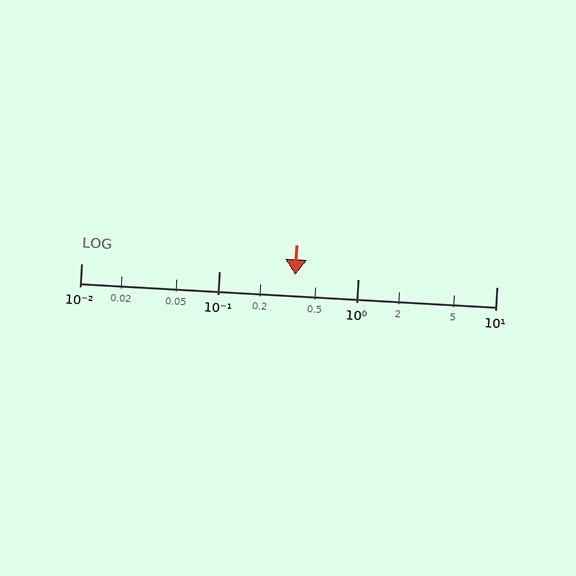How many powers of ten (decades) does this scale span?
The scale spans 3 decades, from 0.01 to 10.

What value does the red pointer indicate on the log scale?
The pointer indicates approximately 0.35.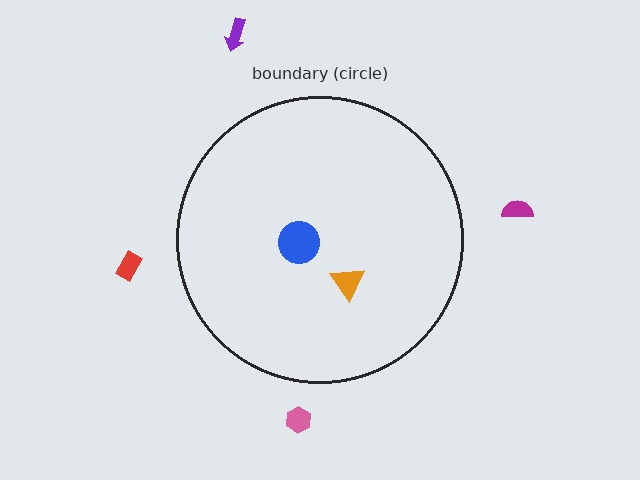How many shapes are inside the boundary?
2 inside, 4 outside.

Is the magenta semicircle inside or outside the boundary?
Outside.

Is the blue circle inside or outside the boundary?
Inside.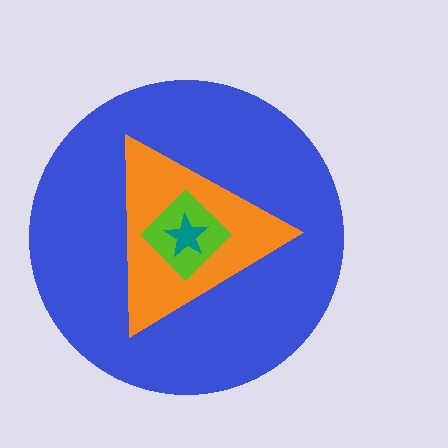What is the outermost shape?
The blue circle.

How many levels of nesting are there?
4.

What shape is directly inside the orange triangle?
The lime diamond.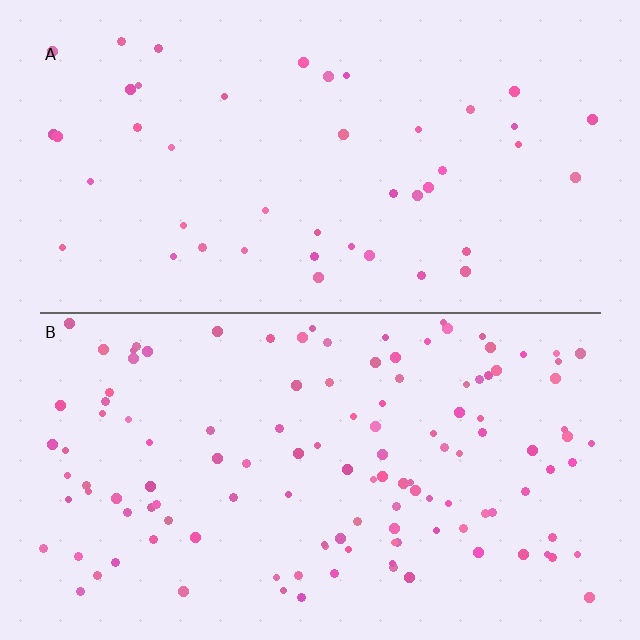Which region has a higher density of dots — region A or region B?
B (the bottom).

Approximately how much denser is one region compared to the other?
Approximately 2.8× — region B over region A.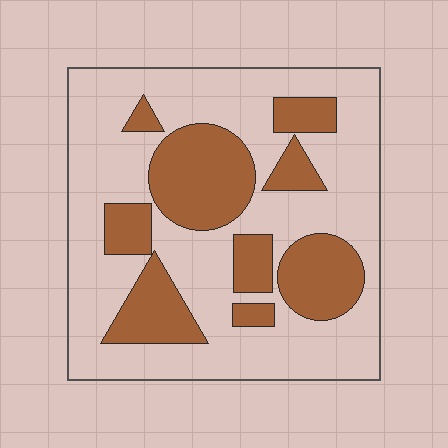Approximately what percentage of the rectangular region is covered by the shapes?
Approximately 30%.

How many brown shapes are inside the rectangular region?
9.